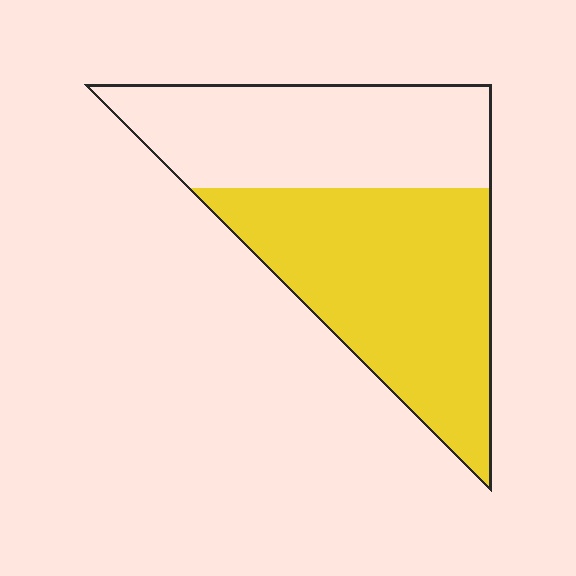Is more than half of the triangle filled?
Yes.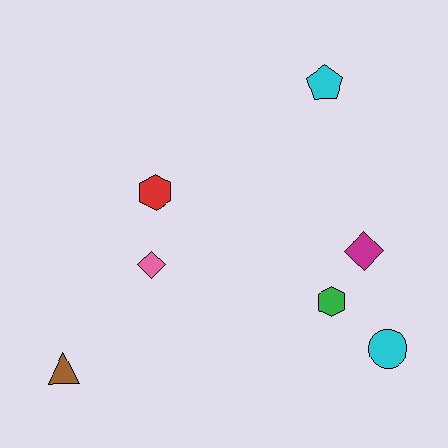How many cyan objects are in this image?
There are 2 cyan objects.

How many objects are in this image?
There are 7 objects.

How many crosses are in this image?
There are no crosses.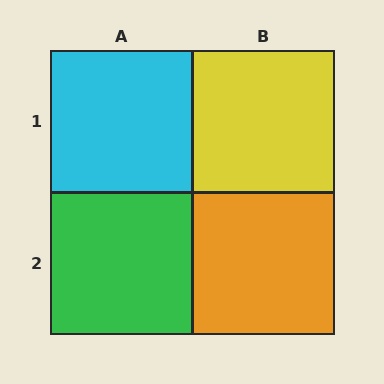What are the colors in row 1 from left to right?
Cyan, yellow.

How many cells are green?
1 cell is green.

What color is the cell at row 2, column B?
Orange.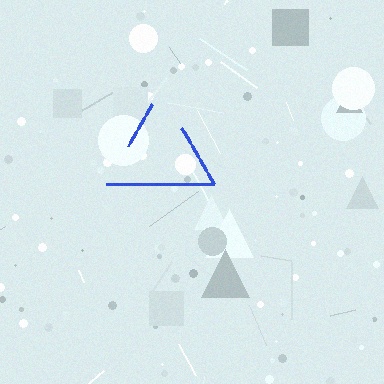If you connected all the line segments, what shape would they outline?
They would outline a triangle.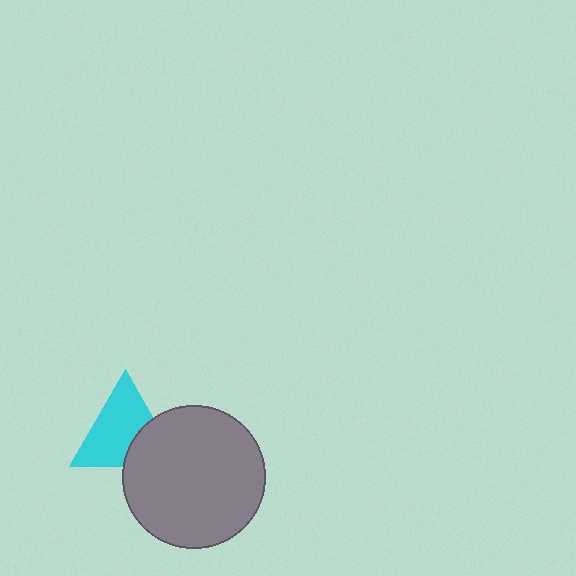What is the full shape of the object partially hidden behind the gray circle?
The partially hidden object is a cyan triangle.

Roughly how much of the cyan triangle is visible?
Most of it is visible (roughly 70%).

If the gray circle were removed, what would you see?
You would see the complete cyan triangle.